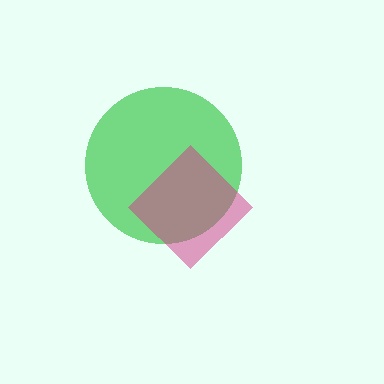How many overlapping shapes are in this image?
There are 2 overlapping shapes in the image.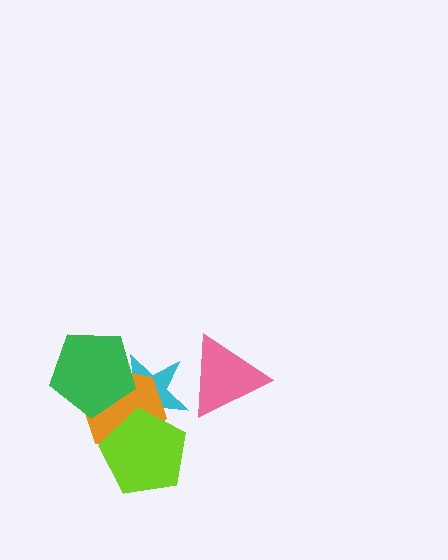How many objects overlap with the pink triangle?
1 object overlaps with the pink triangle.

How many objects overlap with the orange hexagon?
3 objects overlap with the orange hexagon.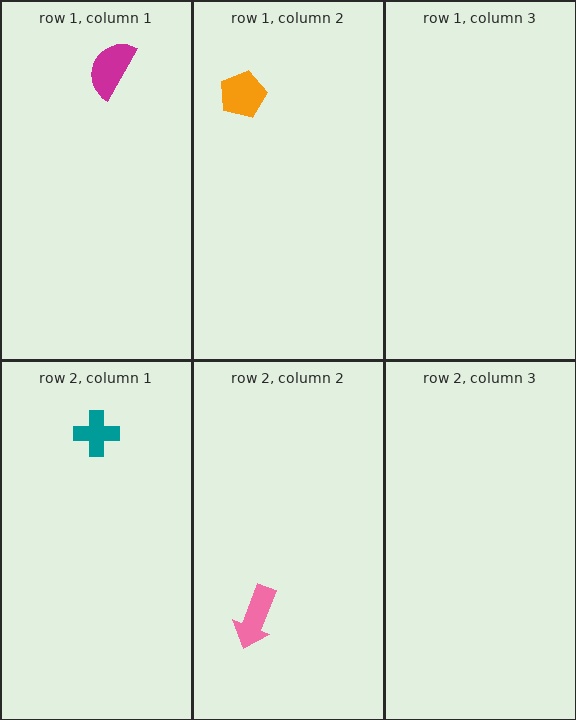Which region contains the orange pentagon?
The row 1, column 2 region.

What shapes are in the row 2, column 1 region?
The teal cross.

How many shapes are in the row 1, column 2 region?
1.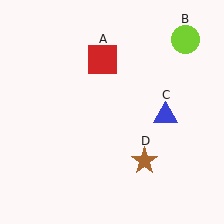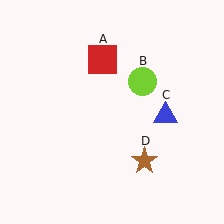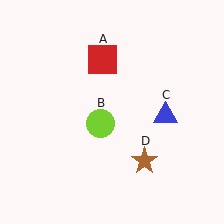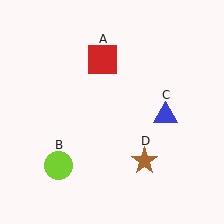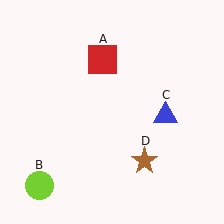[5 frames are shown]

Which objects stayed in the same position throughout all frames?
Red square (object A) and blue triangle (object C) and brown star (object D) remained stationary.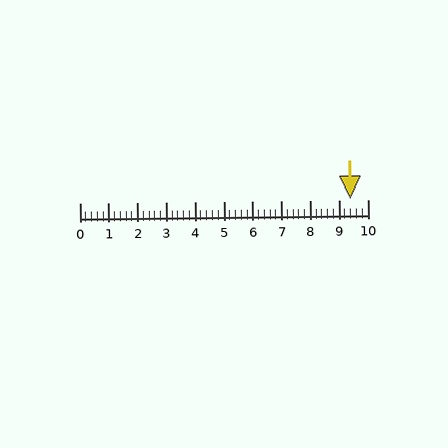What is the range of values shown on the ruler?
The ruler shows values from 0 to 10.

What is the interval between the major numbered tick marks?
The major tick marks are spaced 1 units apart.